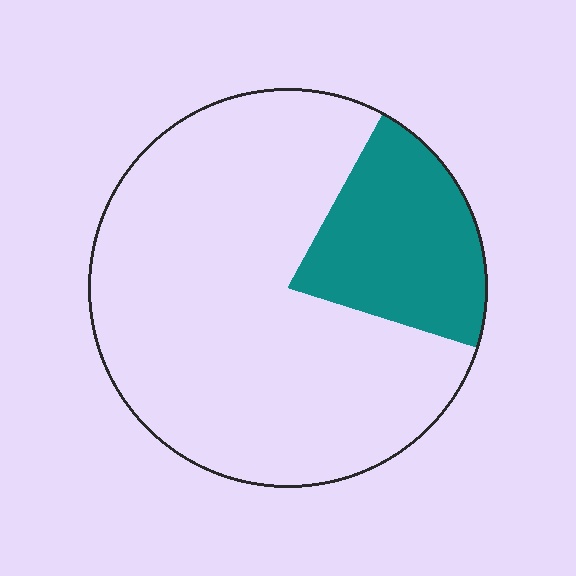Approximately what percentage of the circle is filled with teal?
Approximately 20%.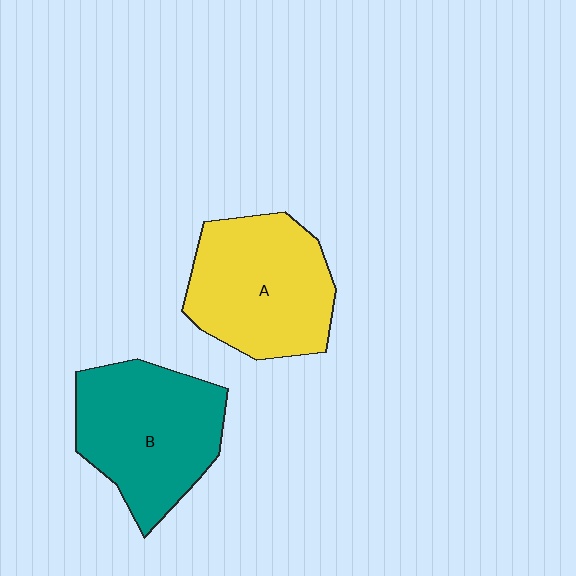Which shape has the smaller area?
Shape A (yellow).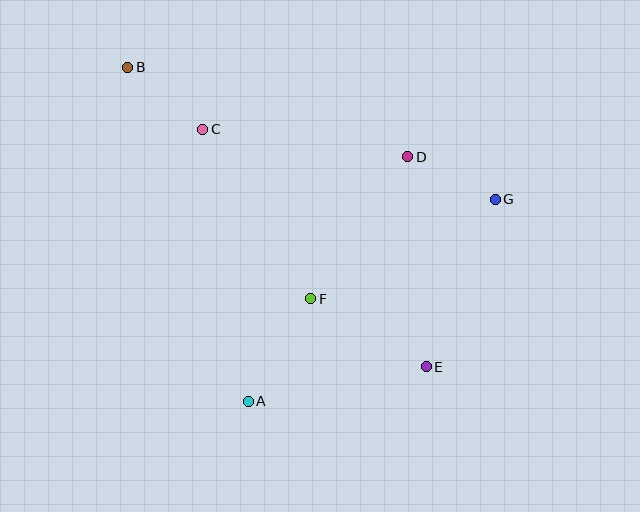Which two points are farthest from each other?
Points B and E are farthest from each other.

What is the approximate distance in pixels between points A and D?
The distance between A and D is approximately 292 pixels.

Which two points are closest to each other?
Points B and C are closest to each other.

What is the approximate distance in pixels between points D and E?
The distance between D and E is approximately 211 pixels.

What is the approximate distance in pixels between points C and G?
The distance between C and G is approximately 301 pixels.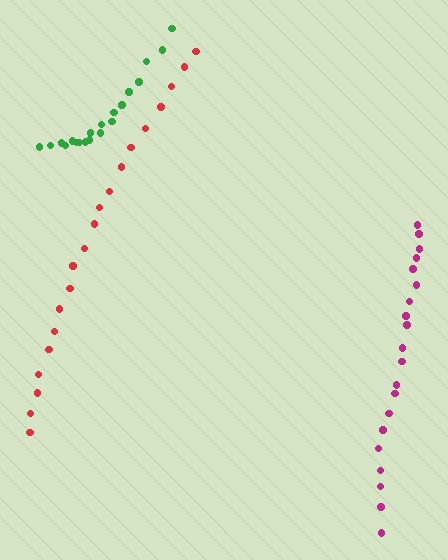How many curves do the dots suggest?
There are 3 distinct paths.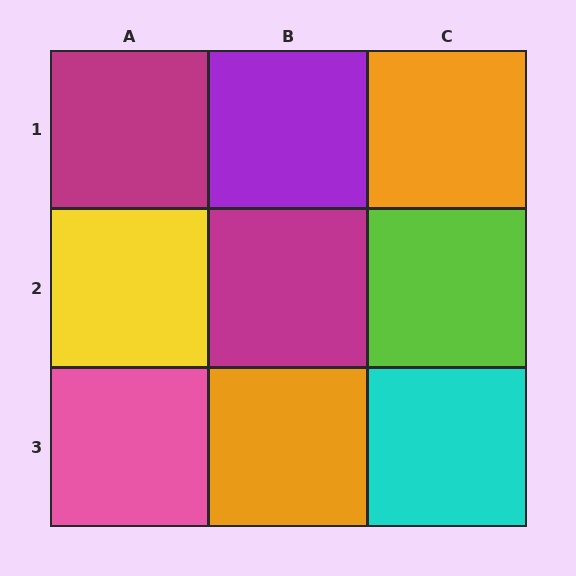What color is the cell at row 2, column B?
Magenta.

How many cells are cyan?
1 cell is cyan.